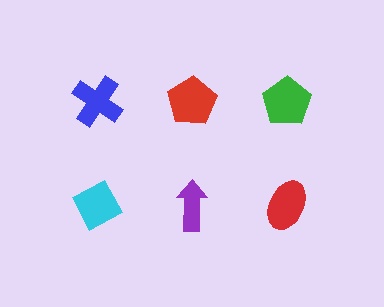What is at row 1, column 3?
A green pentagon.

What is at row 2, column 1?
A cyan diamond.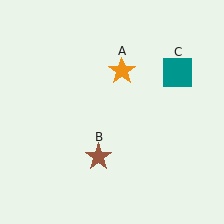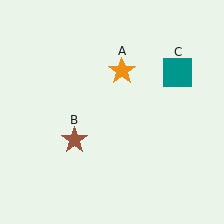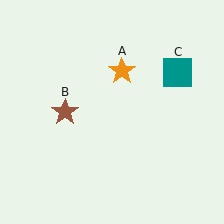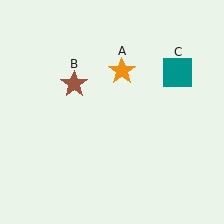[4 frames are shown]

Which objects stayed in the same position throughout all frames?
Orange star (object A) and teal square (object C) remained stationary.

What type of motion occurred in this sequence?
The brown star (object B) rotated clockwise around the center of the scene.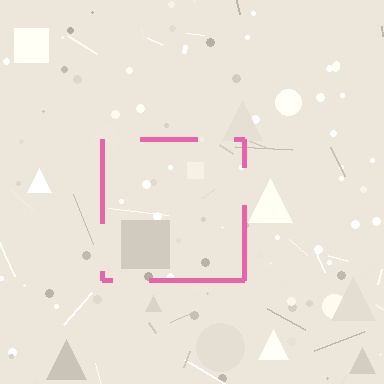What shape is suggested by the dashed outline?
The dashed outline suggests a square.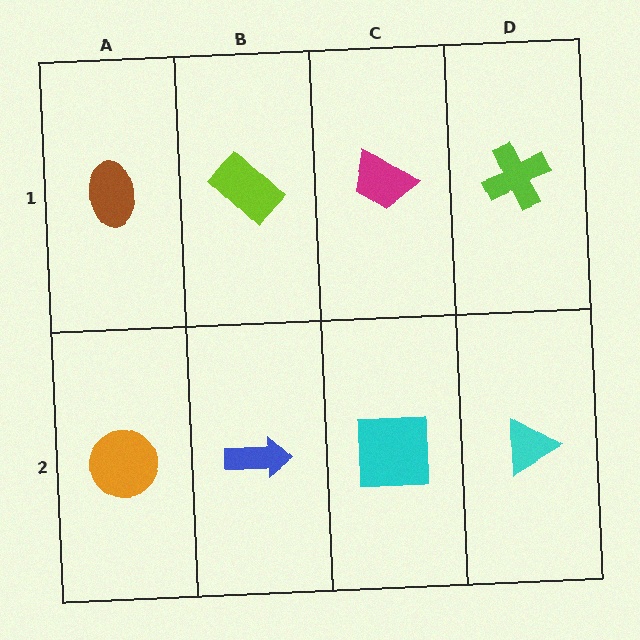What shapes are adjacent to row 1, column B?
A blue arrow (row 2, column B), a brown ellipse (row 1, column A), a magenta trapezoid (row 1, column C).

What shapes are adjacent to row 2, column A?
A brown ellipse (row 1, column A), a blue arrow (row 2, column B).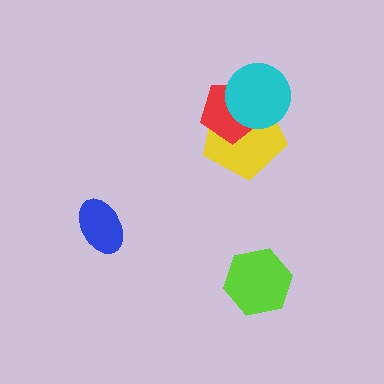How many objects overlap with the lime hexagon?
0 objects overlap with the lime hexagon.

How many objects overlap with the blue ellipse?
0 objects overlap with the blue ellipse.